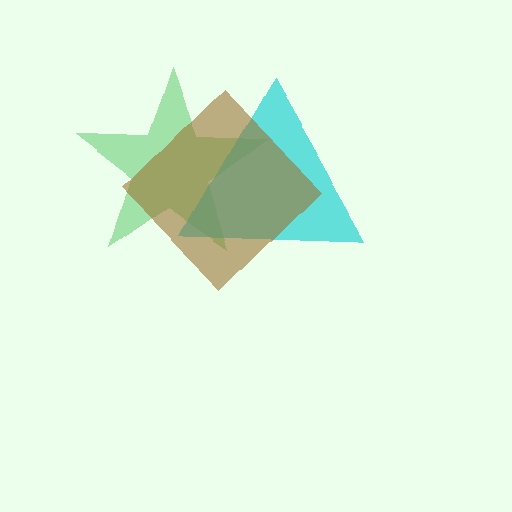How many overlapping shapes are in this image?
There are 3 overlapping shapes in the image.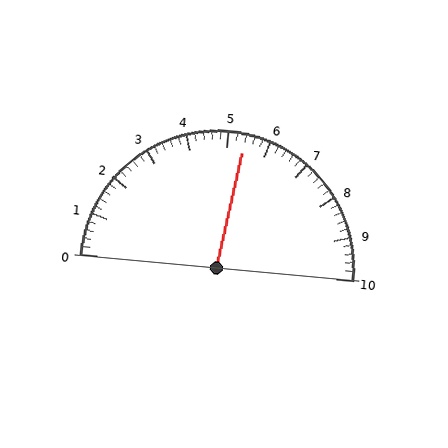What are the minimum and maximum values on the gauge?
The gauge ranges from 0 to 10.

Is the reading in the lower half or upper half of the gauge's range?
The reading is in the upper half of the range (0 to 10).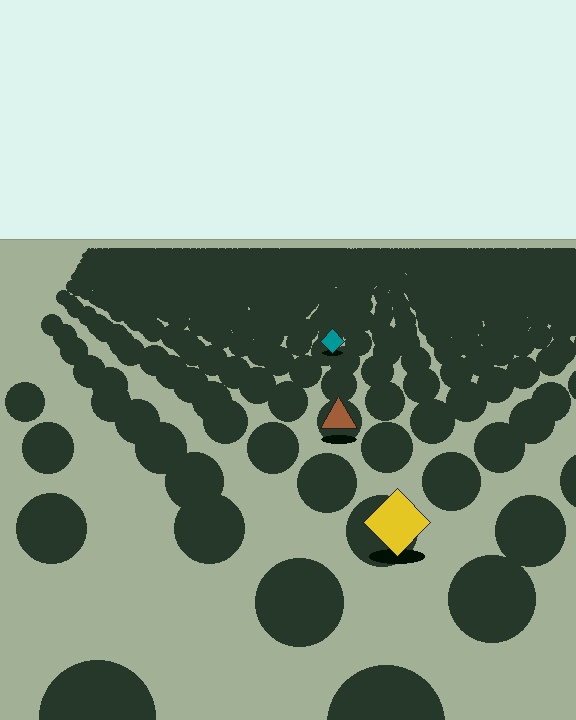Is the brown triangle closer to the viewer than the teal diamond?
Yes. The brown triangle is closer — you can tell from the texture gradient: the ground texture is coarser near it.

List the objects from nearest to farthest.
From nearest to farthest: the yellow diamond, the brown triangle, the teal diamond.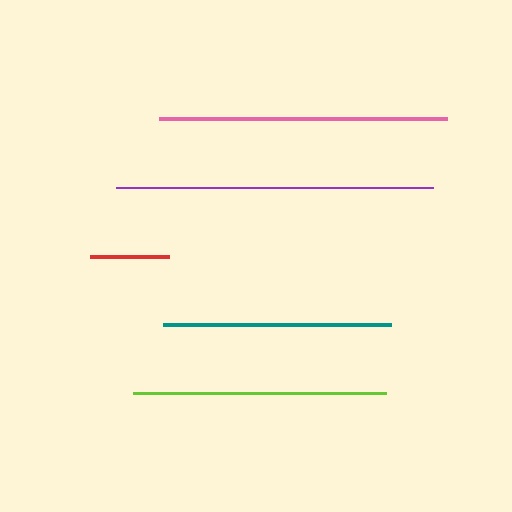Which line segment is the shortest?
The red line is the shortest at approximately 78 pixels.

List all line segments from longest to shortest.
From longest to shortest: purple, pink, lime, teal, red.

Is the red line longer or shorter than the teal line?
The teal line is longer than the red line.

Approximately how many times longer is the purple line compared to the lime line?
The purple line is approximately 1.3 times the length of the lime line.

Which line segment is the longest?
The purple line is the longest at approximately 318 pixels.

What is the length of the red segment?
The red segment is approximately 78 pixels long.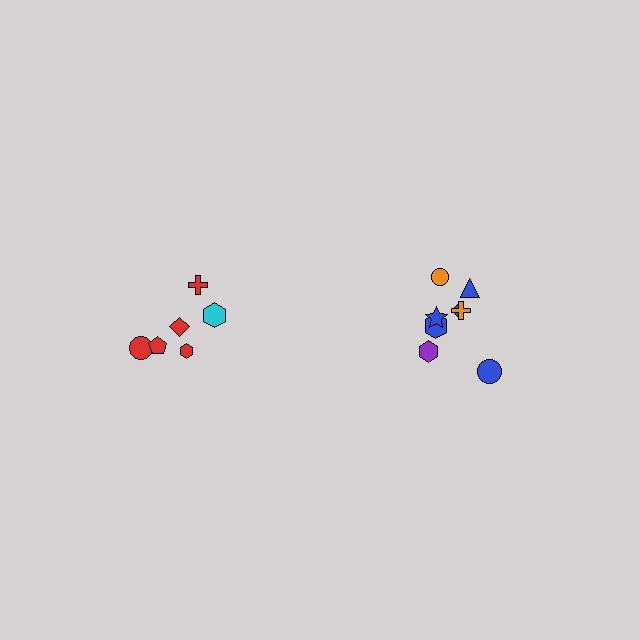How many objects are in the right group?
There are 8 objects.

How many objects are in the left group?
There are 6 objects.